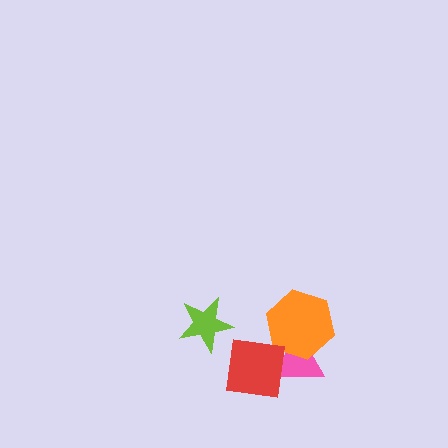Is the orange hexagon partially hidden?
Yes, it is partially covered by another shape.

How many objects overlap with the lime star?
0 objects overlap with the lime star.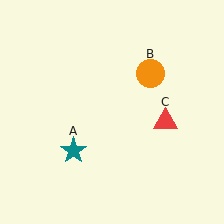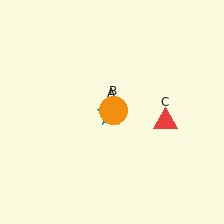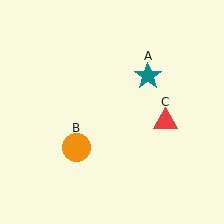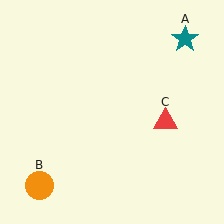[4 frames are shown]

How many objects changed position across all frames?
2 objects changed position: teal star (object A), orange circle (object B).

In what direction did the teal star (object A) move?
The teal star (object A) moved up and to the right.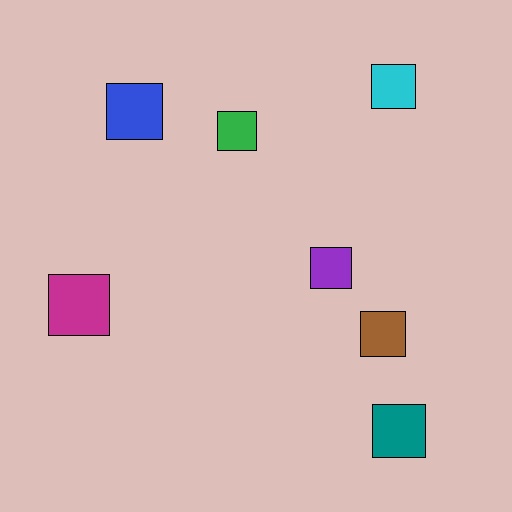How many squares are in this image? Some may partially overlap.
There are 7 squares.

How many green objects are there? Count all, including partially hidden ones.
There is 1 green object.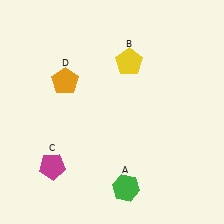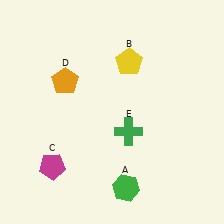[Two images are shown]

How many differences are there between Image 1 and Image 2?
There is 1 difference between the two images.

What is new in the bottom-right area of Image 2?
A green cross (E) was added in the bottom-right area of Image 2.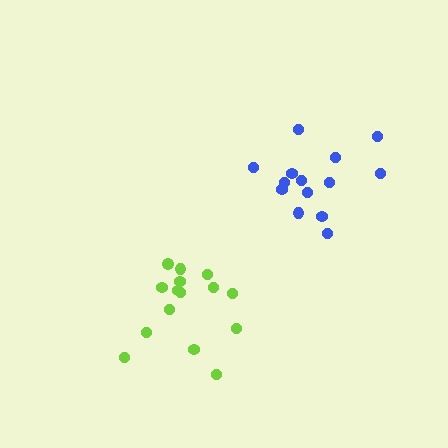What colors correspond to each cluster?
The clusters are colored: lime, blue.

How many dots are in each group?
Group 1: 15 dots, Group 2: 14 dots (29 total).